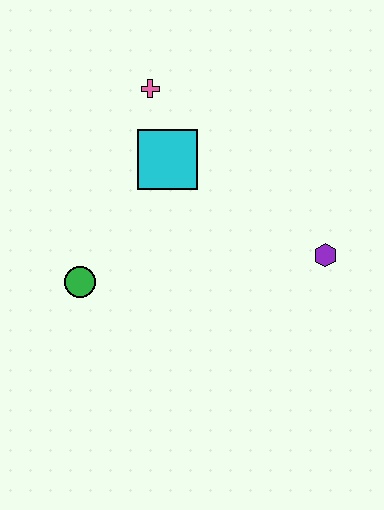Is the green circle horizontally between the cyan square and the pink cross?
No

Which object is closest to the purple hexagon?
The cyan square is closest to the purple hexagon.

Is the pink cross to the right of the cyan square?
No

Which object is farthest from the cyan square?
The purple hexagon is farthest from the cyan square.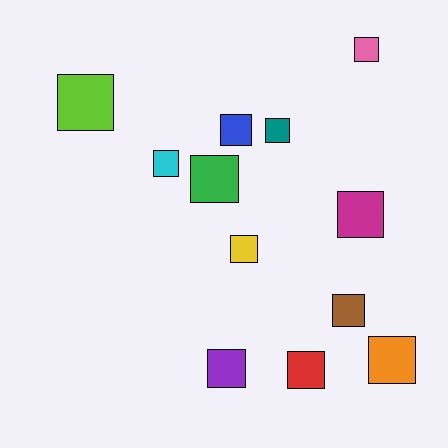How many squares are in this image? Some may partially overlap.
There are 12 squares.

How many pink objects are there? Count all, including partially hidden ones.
There is 1 pink object.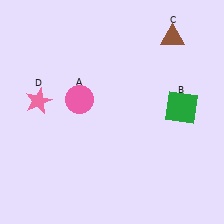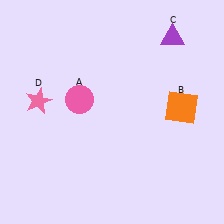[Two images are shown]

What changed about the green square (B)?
In Image 1, B is green. In Image 2, it changed to orange.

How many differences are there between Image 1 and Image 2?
There are 2 differences between the two images.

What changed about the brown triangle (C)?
In Image 1, C is brown. In Image 2, it changed to purple.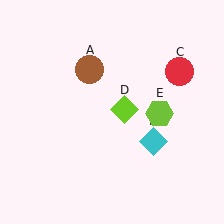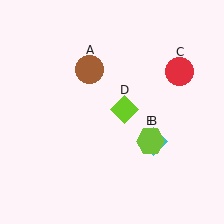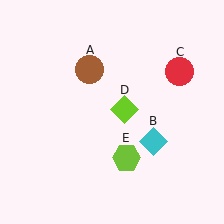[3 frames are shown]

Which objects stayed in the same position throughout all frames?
Brown circle (object A) and cyan diamond (object B) and red circle (object C) and lime diamond (object D) remained stationary.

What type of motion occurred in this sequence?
The lime hexagon (object E) rotated clockwise around the center of the scene.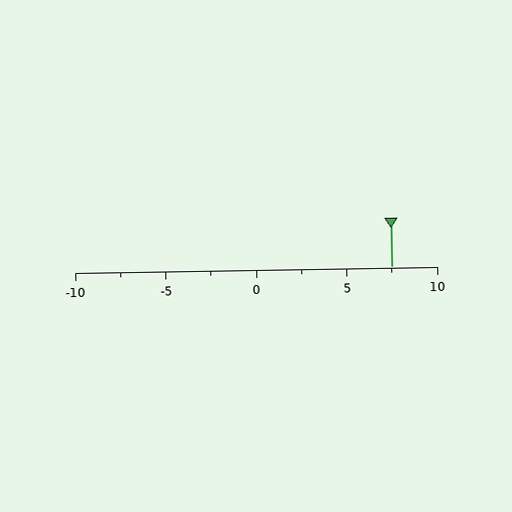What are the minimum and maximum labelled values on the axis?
The axis runs from -10 to 10.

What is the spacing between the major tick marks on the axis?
The major ticks are spaced 5 apart.